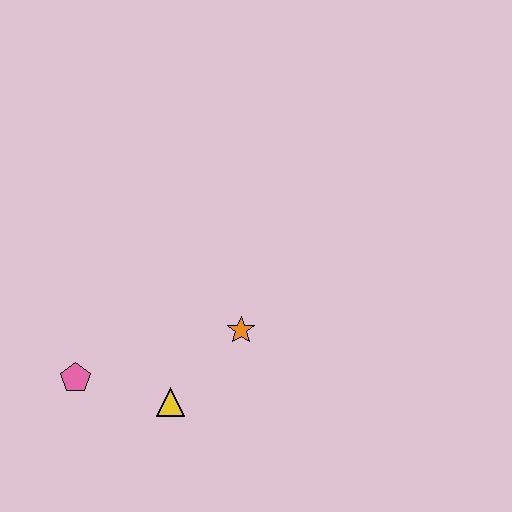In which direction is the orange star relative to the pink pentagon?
The orange star is to the right of the pink pentagon.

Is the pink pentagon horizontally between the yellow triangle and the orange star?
No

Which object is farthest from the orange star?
The pink pentagon is farthest from the orange star.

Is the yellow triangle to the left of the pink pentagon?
No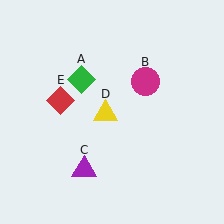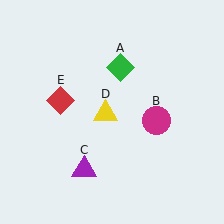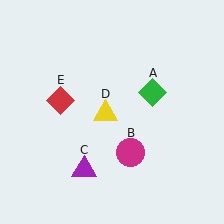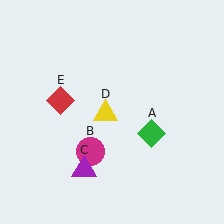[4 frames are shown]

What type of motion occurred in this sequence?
The green diamond (object A), magenta circle (object B) rotated clockwise around the center of the scene.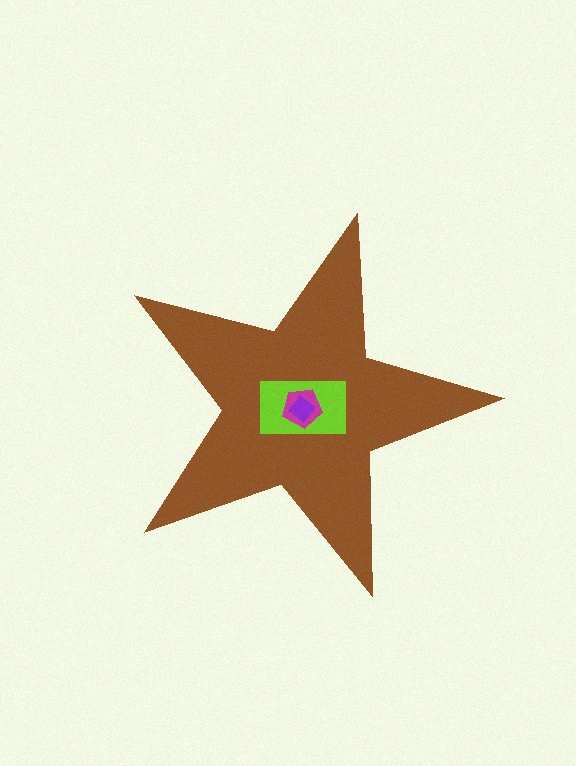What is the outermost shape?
The brown star.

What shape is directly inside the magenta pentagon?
The purple diamond.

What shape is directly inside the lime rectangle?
The magenta pentagon.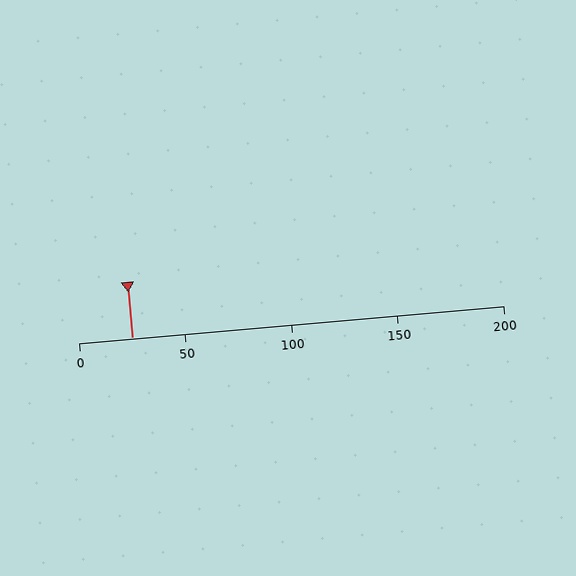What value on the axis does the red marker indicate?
The marker indicates approximately 25.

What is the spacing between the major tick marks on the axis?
The major ticks are spaced 50 apart.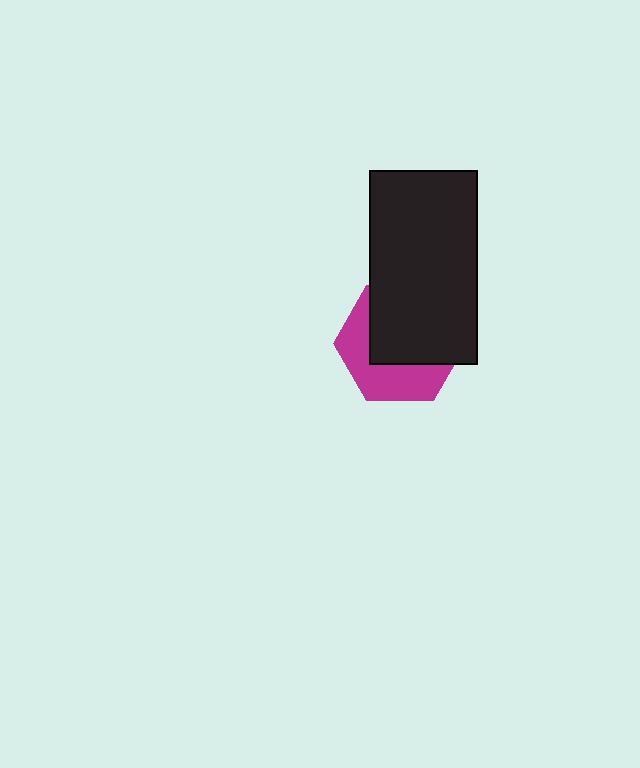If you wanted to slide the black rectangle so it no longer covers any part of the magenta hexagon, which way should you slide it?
Slide it up — that is the most direct way to separate the two shapes.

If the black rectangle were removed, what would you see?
You would see the complete magenta hexagon.